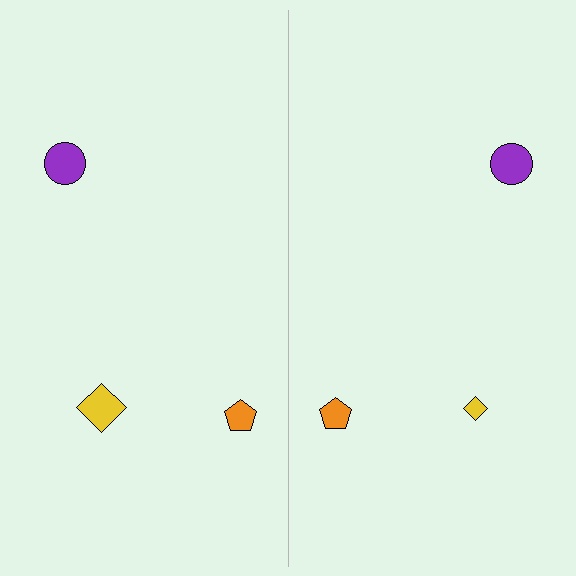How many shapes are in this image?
There are 6 shapes in this image.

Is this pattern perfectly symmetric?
No, the pattern is not perfectly symmetric. The yellow diamond on the right side has a different size than its mirror counterpart.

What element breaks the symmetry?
The yellow diamond on the right side has a different size than its mirror counterpart.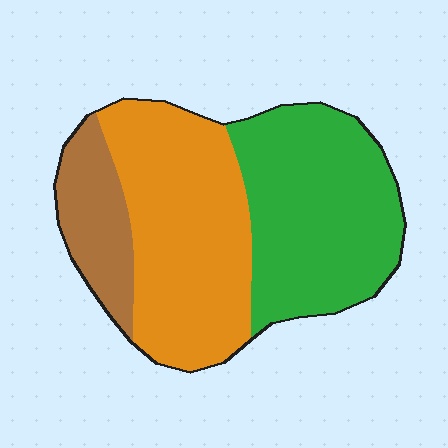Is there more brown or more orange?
Orange.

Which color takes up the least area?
Brown, at roughly 15%.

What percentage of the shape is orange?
Orange covers roughly 45% of the shape.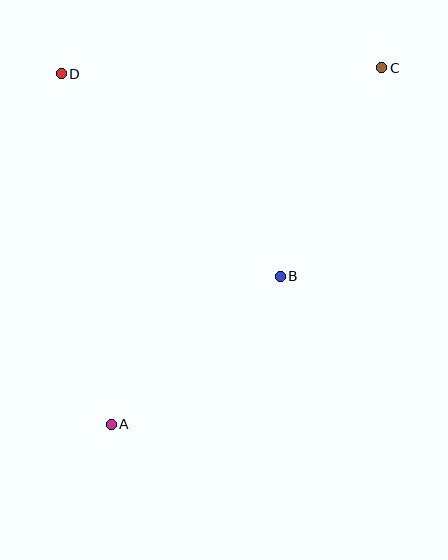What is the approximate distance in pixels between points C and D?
The distance between C and D is approximately 321 pixels.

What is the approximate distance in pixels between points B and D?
The distance between B and D is approximately 298 pixels.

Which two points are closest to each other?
Points A and B are closest to each other.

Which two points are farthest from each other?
Points A and C are farthest from each other.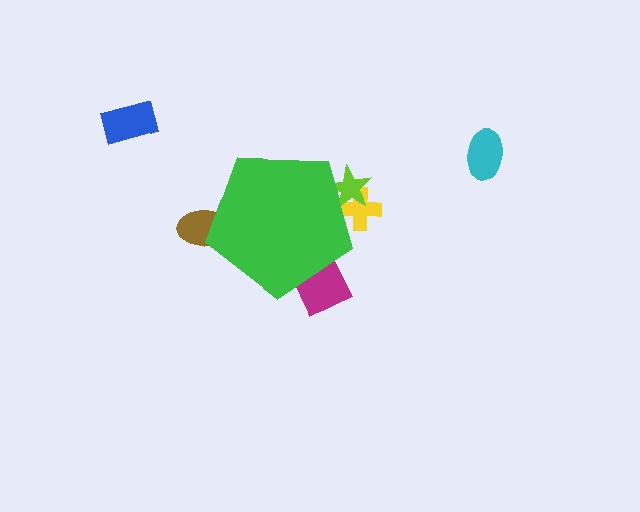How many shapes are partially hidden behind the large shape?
4 shapes are partially hidden.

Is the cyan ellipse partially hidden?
No, the cyan ellipse is fully visible.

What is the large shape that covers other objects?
A green pentagon.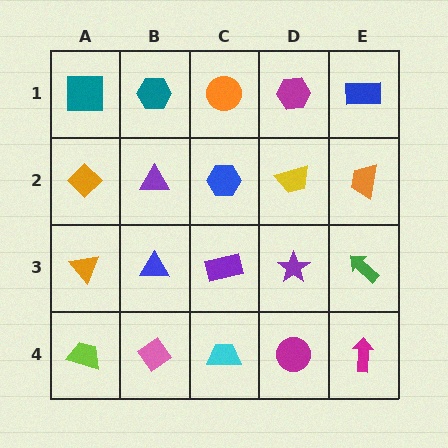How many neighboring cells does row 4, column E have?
2.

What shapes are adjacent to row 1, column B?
A purple triangle (row 2, column B), a teal square (row 1, column A), an orange circle (row 1, column C).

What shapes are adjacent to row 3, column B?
A purple triangle (row 2, column B), a pink diamond (row 4, column B), an orange triangle (row 3, column A), a purple rectangle (row 3, column C).